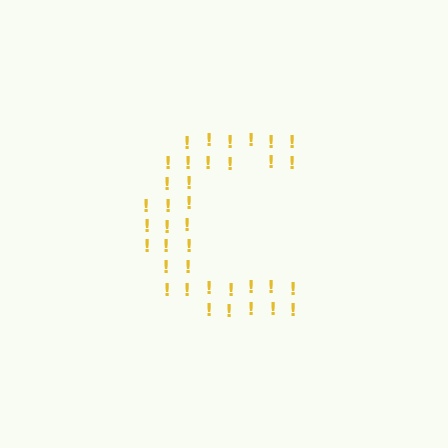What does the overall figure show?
The overall figure shows the letter C.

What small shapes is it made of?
It is made of small exclamation marks.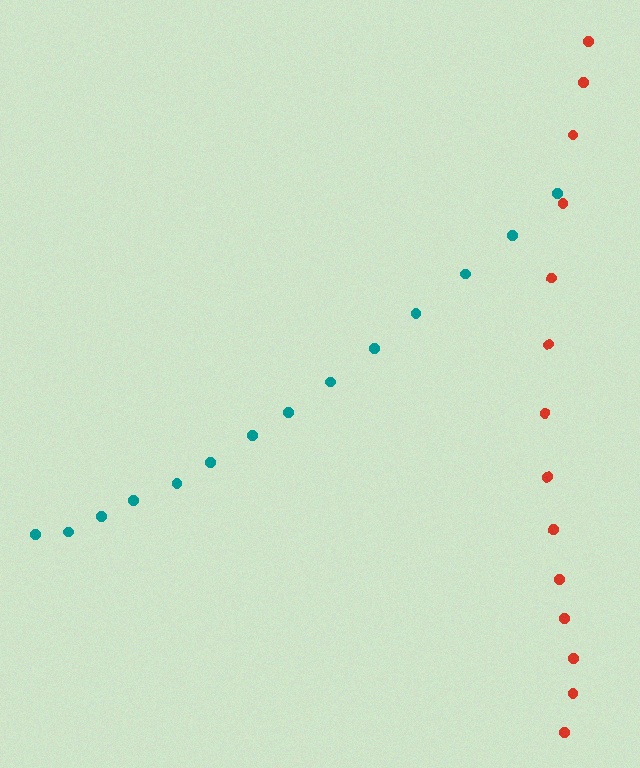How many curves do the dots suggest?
There are 2 distinct paths.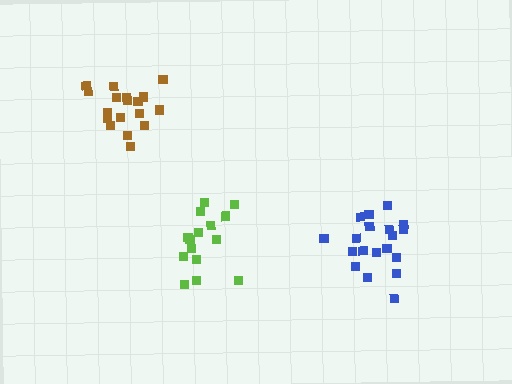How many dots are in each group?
Group 1: 15 dots, Group 2: 19 dots, Group 3: 19 dots (53 total).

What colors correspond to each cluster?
The clusters are colored: lime, brown, blue.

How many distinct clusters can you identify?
There are 3 distinct clusters.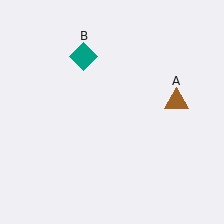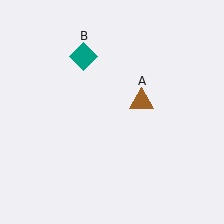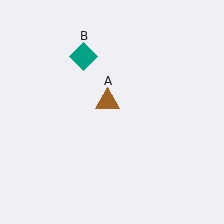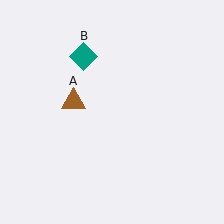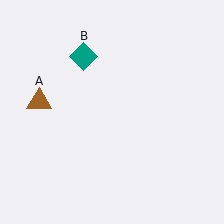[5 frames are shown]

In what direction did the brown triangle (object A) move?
The brown triangle (object A) moved left.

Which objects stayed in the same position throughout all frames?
Teal diamond (object B) remained stationary.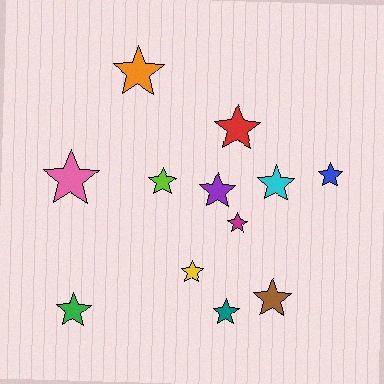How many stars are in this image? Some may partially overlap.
There are 12 stars.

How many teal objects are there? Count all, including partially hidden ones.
There is 1 teal object.